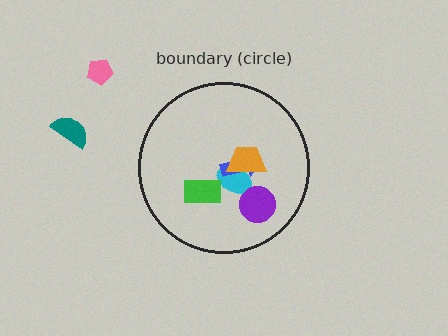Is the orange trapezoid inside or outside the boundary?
Inside.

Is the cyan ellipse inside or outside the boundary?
Inside.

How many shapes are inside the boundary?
5 inside, 2 outside.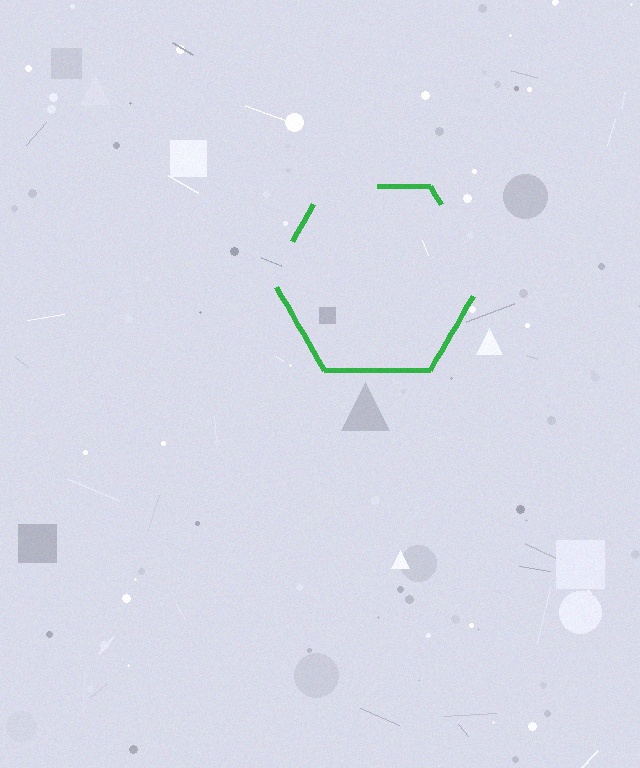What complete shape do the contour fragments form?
The contour fragments form a hexagon.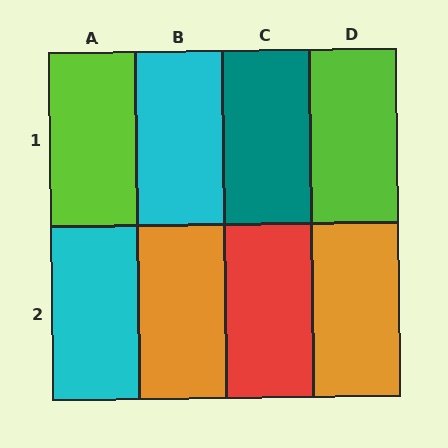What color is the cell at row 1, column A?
Lime.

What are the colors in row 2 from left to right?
Cyan, orange, red, orange.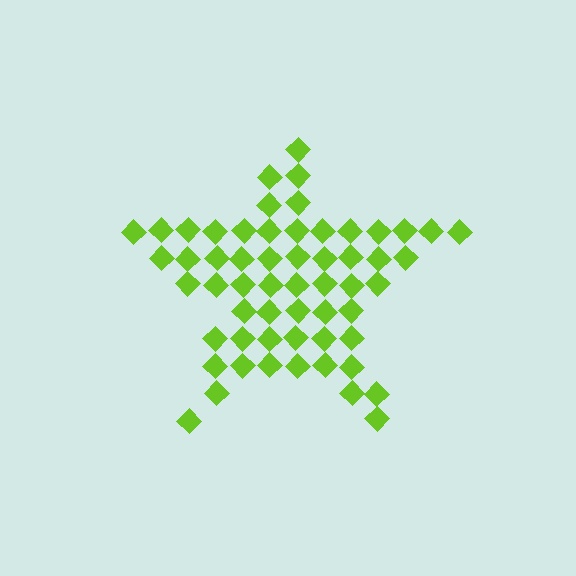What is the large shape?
The large shape is a star.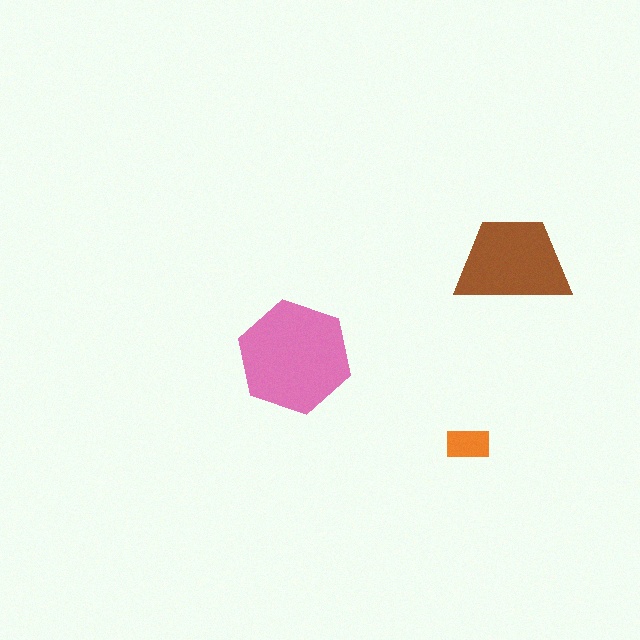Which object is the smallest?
The orange rectangle.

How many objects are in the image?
There are 3 objects in the image.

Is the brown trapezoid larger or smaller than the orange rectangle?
Larger.